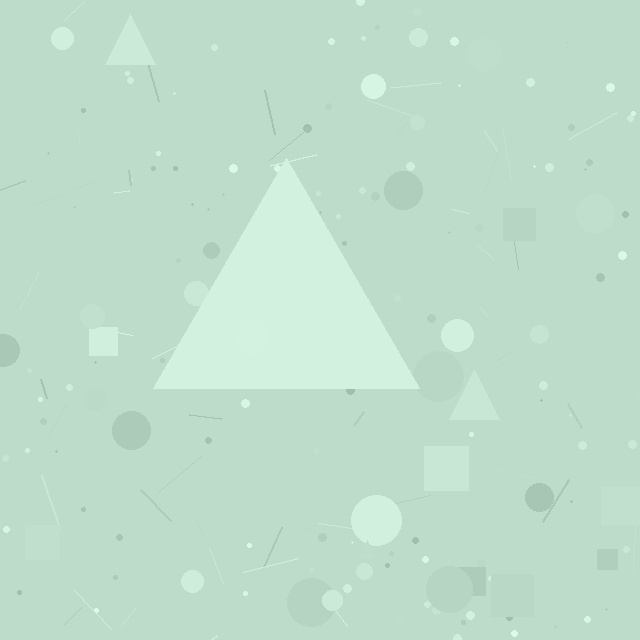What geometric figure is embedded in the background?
A triangle is embedded in the background.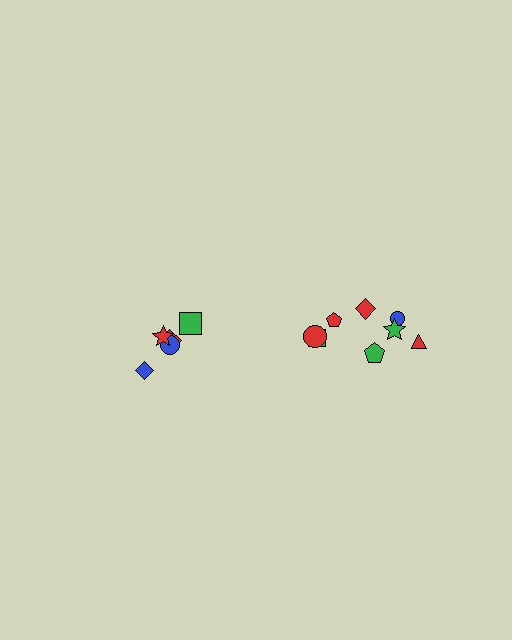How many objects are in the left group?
There are 5 objects.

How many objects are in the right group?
There are 8 objects.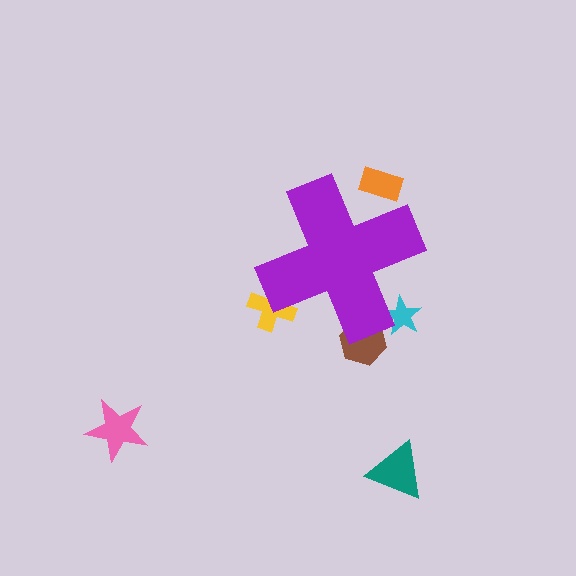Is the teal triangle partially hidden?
No, the teal triangle is fully visible.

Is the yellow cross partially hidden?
Yes, the yellow cross is partially hidden behind the purple cross.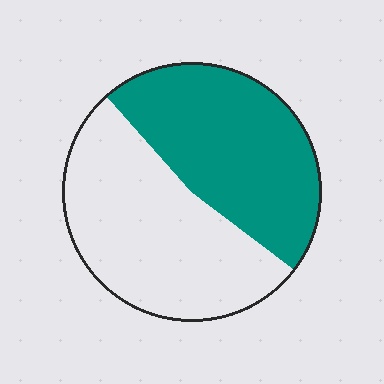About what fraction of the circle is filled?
About one half (1/2).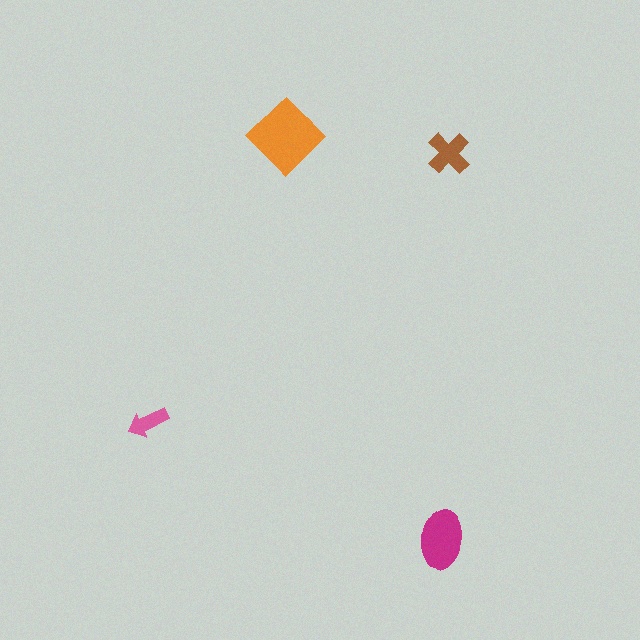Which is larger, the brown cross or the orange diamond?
The orange diamond.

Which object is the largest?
The orange diamond.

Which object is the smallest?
The pink arrow.